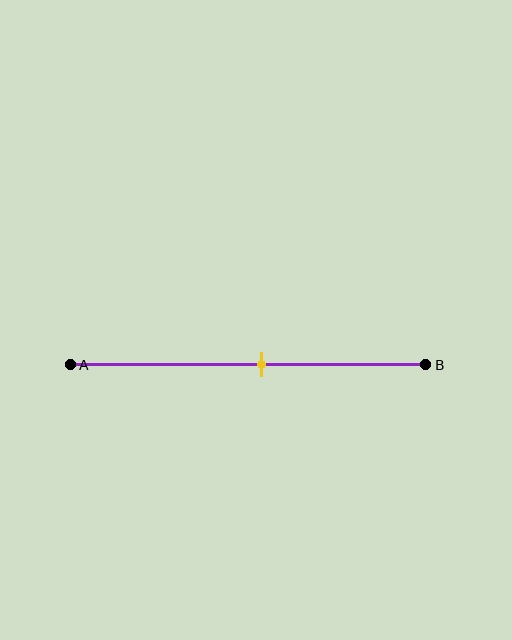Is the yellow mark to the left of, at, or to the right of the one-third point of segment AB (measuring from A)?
The yellow mark is to the right of the one-third point of segment AB.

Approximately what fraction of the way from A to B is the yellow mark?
The yellow mark is approximately 55% of the way from A to B.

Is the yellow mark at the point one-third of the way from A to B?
No, the mark is at about 55% from A, not at the 33% one-third point.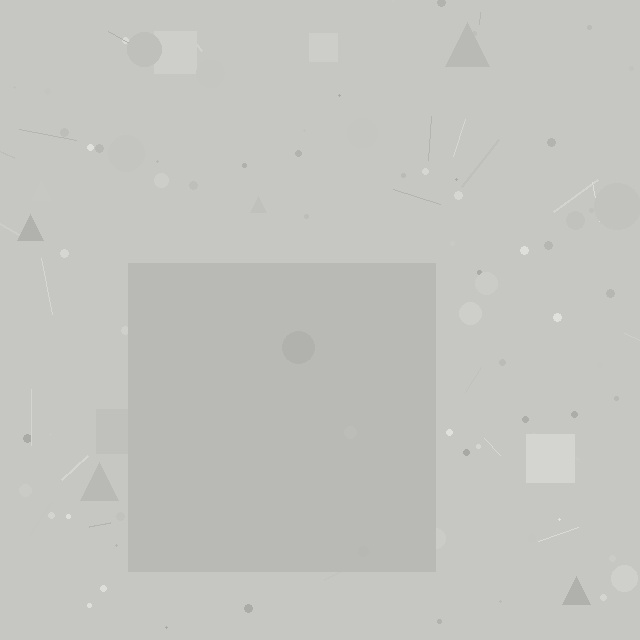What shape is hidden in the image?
A square is hidden in the image.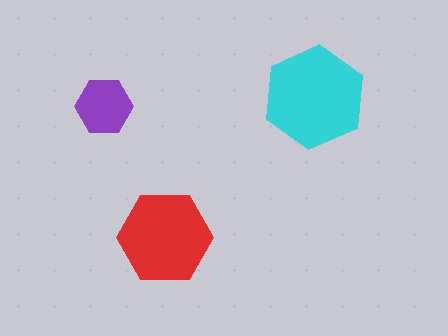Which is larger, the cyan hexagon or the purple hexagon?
The cyan one.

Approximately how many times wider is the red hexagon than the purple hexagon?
About 1.5 times wider.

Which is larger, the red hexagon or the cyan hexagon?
The cyan one.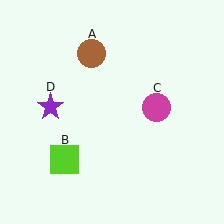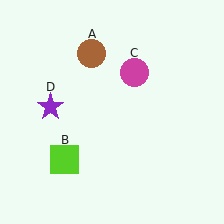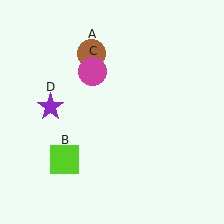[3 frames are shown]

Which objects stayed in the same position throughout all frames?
Brown circle (object A) and lime square (object B) and purple star (object D) remained stationary.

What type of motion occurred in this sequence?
The magenta circle (object C) rotated counterclockwise around the center of the scene.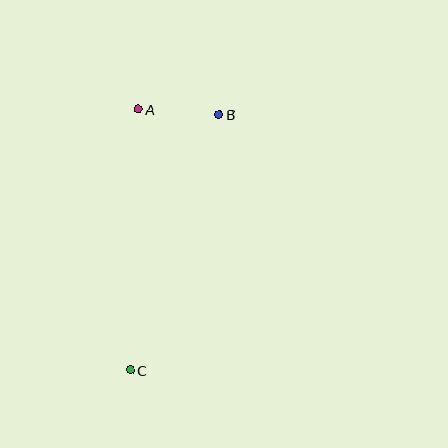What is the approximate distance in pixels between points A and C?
The distance between A and C is approximately 261 pixels.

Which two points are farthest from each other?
Points B and C are farthest from each other.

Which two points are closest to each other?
Points A and B are closest to each other.